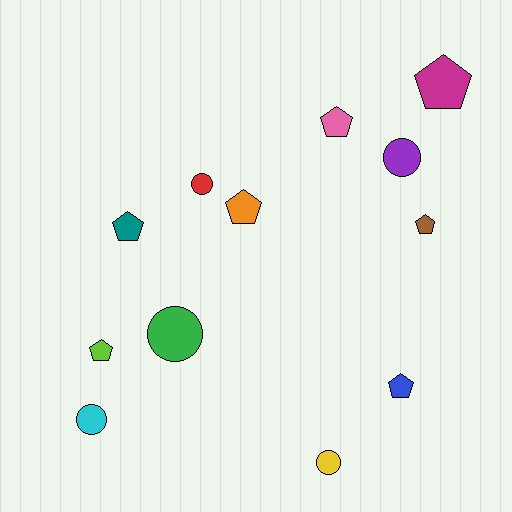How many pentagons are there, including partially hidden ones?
There are 7 pentagons.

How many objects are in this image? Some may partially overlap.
There are 12 objects.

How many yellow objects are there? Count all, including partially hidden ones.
There is 1 yellow object.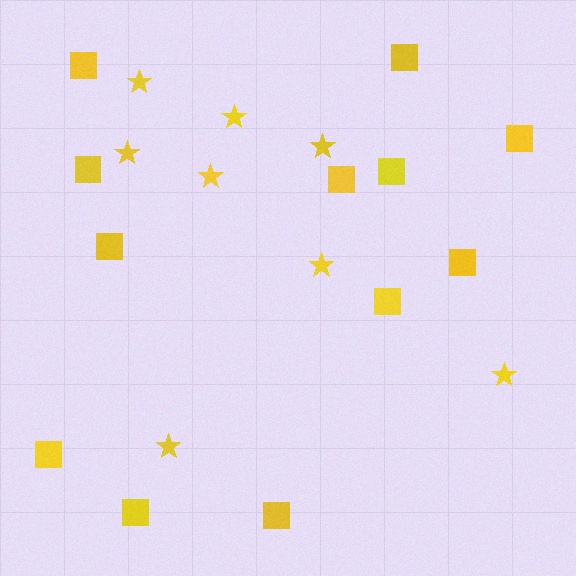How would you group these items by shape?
There are 2 groups: one group of stars (8) and one group of squares (12).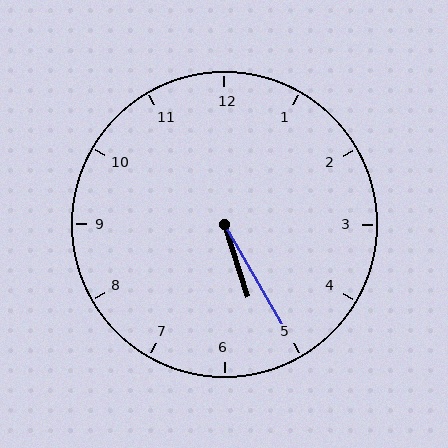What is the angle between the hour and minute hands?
Approximately 12 degrees.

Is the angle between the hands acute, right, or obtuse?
It is acute.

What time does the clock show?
5:25.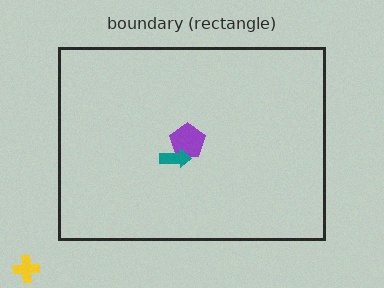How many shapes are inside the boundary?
2 inside, 1 outside.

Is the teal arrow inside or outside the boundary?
Inside.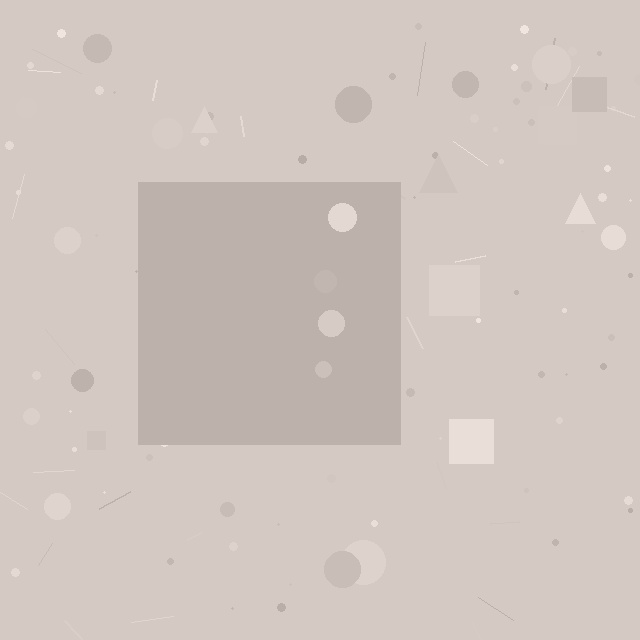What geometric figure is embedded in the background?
A square is embedded in the background.